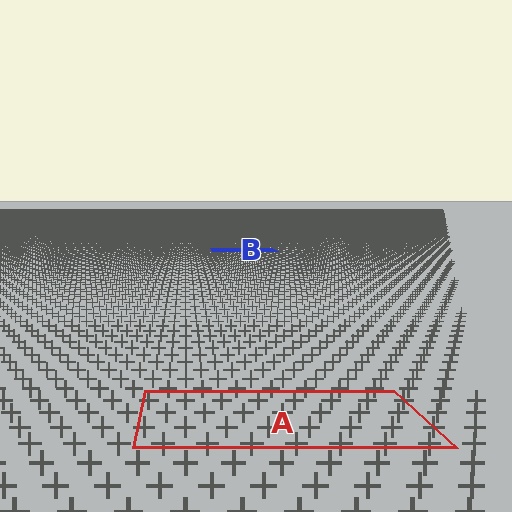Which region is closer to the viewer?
Region A is closer. The texture elements there are larger and more spread out.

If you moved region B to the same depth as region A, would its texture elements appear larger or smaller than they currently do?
They would appear larger. At a closer depth, the same texture elements are projected at a bigger on-screen size.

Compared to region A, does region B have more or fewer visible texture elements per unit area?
Region B has more texture elements per unit area — they are packed more densely because it is farther away.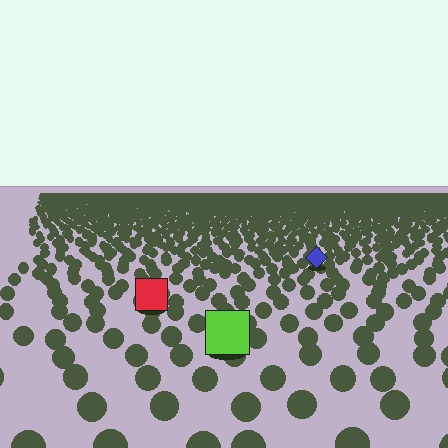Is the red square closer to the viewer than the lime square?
No. The lime square is closer — you can tell from the texture gradient: the ground texture is coarser near it.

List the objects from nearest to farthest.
From nearest to farthest: the lime square, the red square, the blue diamond.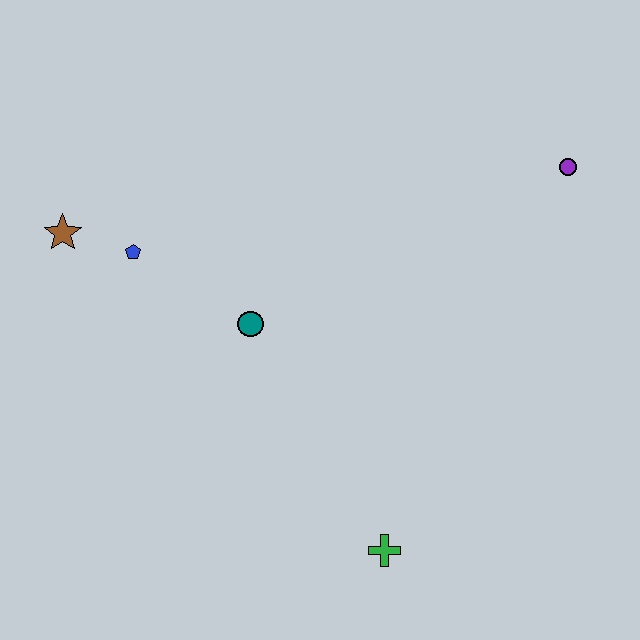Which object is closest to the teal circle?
The blue pentagon is closest to the teal circle.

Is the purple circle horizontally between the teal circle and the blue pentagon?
No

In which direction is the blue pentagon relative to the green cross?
The blue pentagon is above the green cross.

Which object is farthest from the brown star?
The purple circle is farthest from the brown star.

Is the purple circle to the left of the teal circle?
No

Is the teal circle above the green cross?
Yes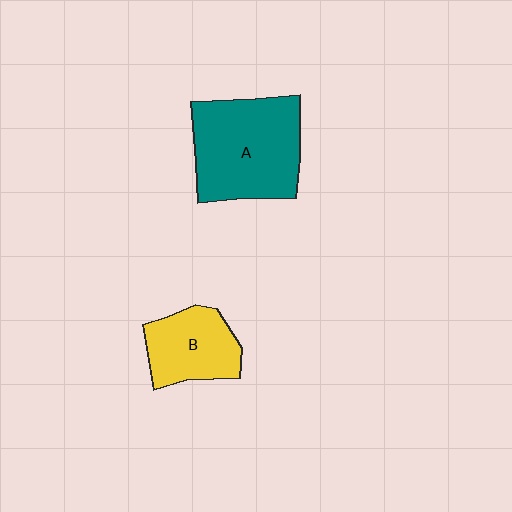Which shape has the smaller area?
Shape B (yellow).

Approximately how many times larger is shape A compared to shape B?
Approximately 1.7 times.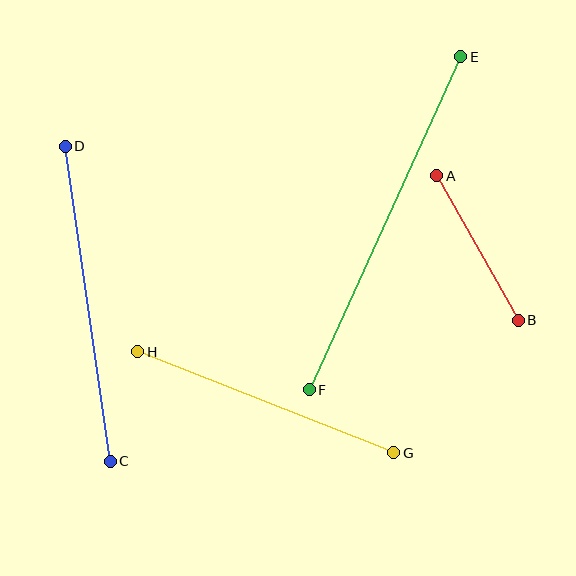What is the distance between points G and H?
The distance is approximately 275 pixels.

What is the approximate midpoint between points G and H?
The midpoint is at approximately (266, 402) pixels.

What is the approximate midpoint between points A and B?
The midpoint is at approximately (478, 248) pixels.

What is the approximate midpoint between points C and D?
The midpoint is at approximately (88, 304) pixels.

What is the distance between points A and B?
The distance is approximately 166 pixels.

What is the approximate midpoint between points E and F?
The midpoint is at approximately (385, 223) pixels.